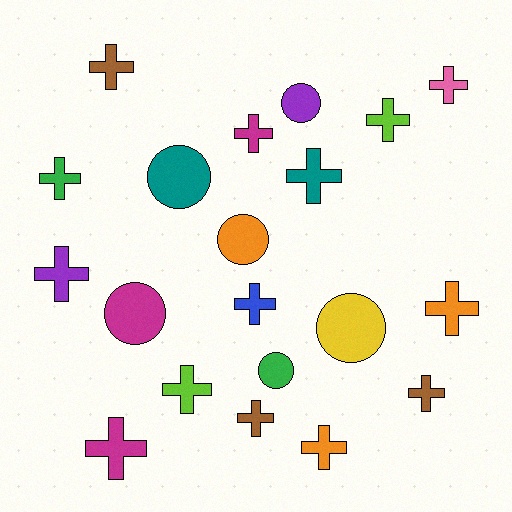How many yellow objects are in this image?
There is 1 yellow object.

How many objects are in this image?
There are 20 objects.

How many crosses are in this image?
There are 14 crosses.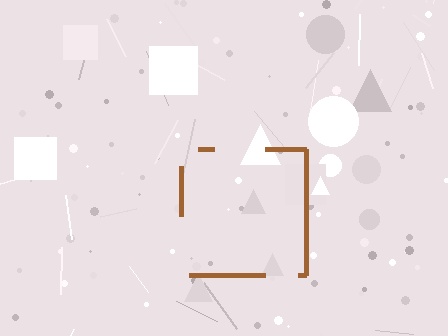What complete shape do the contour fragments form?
The contour fragments form a square.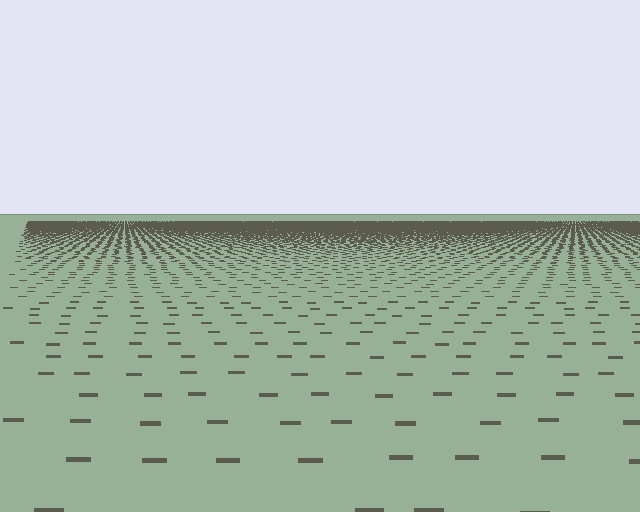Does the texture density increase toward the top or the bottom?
Density increases toward the top.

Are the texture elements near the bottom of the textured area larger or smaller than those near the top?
Larger. Near the bottom, elements are closer to the viewer and appear at a bigger on-screen size.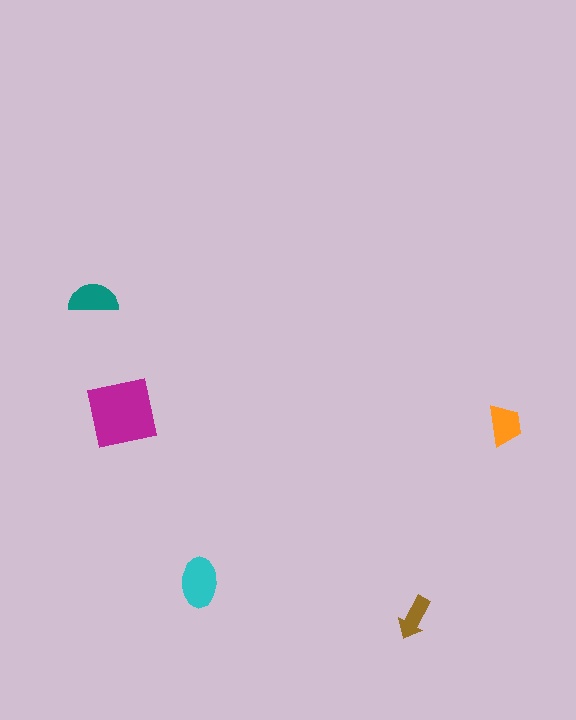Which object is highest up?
The teal semicircle is topmost.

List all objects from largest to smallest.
The magenta square, the cyan ellipse, the teal semicircle, the orange trapezoid, the brown arrow.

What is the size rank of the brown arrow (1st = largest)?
5th.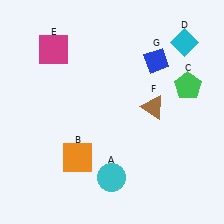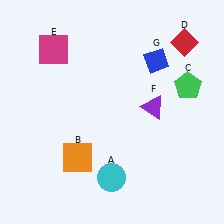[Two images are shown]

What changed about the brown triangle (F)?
In Image 1, F is brown. In Image 2, it changed to purple.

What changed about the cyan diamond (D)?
In Image 1, D is cyan. In Image 2, it changed to red.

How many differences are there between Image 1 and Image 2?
There are 2 differences between the two images.